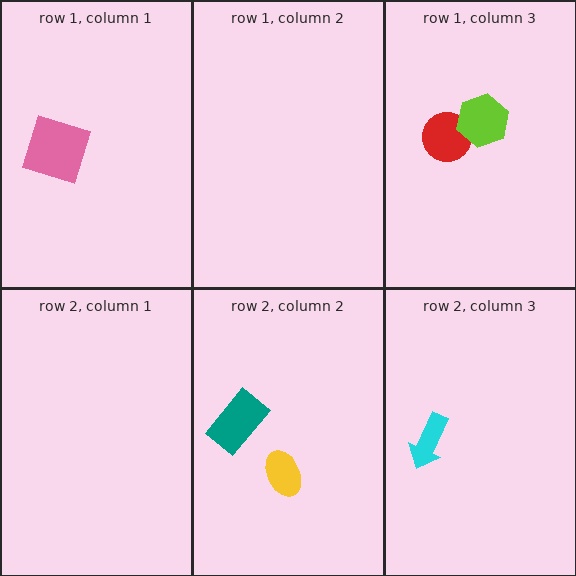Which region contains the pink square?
The row 1, column 1 region.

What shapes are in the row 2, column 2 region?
The yellow ellipse, the teal rectangle.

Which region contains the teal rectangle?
The row 2, column 2 region.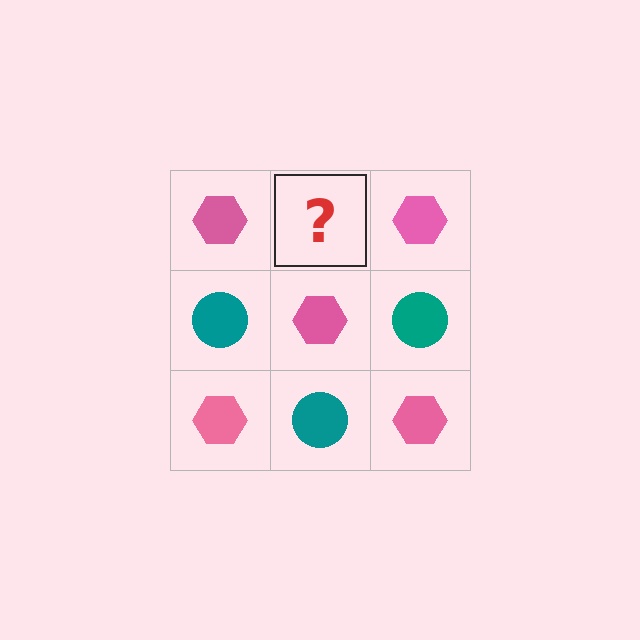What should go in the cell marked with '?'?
The missing cell should contain a teal circle.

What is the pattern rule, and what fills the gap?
The rule is that it alternates pink hexagon and teal circle in a checkerboard pattern. The gap should be filled with a teal circle.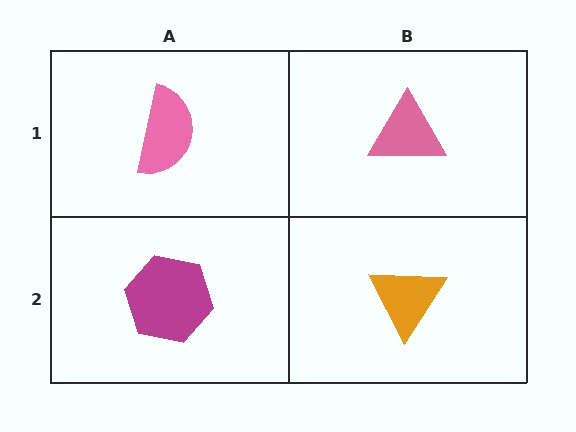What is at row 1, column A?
A pink semicircle.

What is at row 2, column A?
A magenta hexagon.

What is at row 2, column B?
An orange triangle.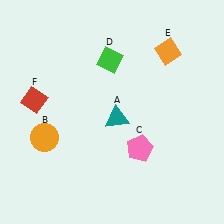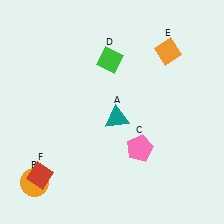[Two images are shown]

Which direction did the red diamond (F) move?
The red diamond (F) moved down.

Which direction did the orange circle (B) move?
The orange circle (B) moved down.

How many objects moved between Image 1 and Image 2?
2 objects moved between the two images.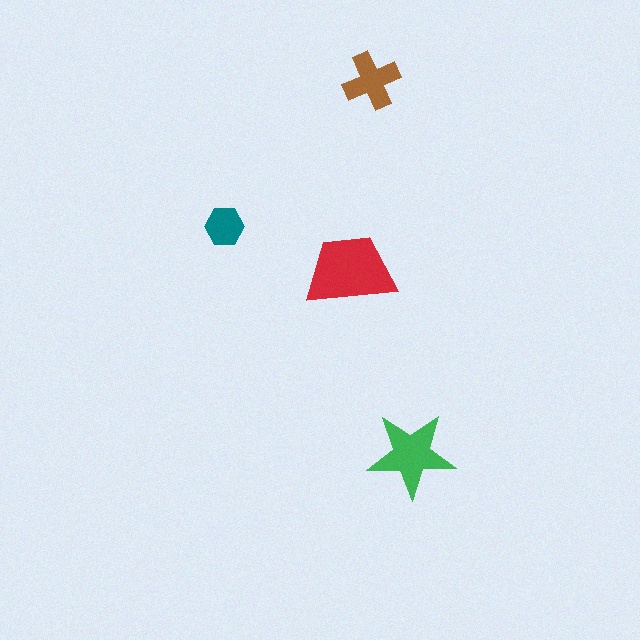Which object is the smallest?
The teal hexagon.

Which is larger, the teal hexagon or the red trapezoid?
The red trapezoid.